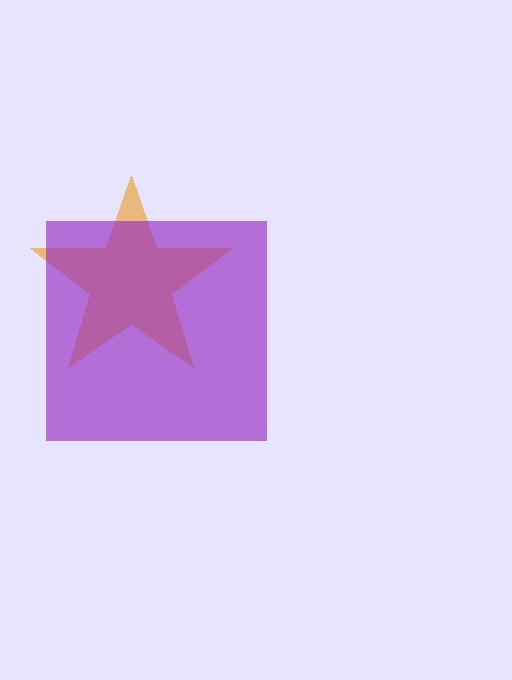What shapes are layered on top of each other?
The layered shapes are: an orange star, a purple square.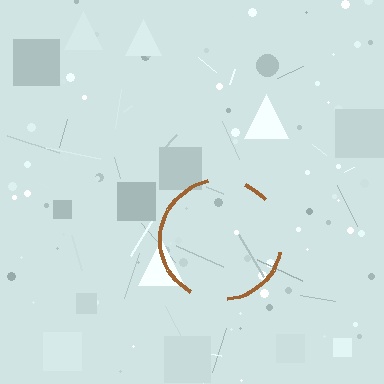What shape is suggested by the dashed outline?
The dashed outline suggests a circle.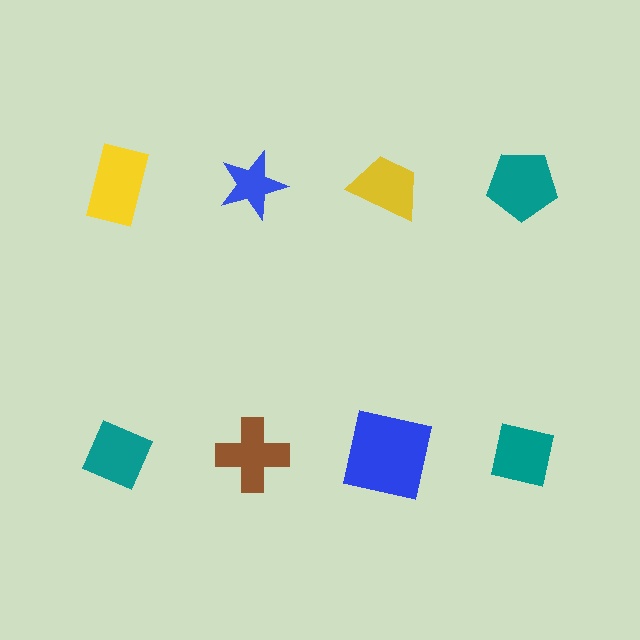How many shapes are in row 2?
4 shapes.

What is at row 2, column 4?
A teal square.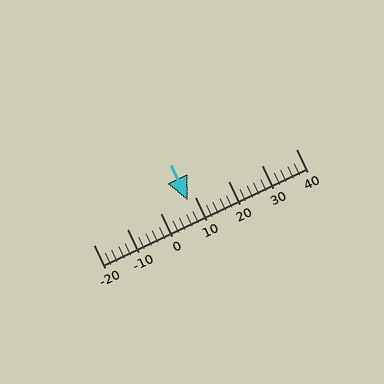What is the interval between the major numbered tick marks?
The major tick marks are spaced 10 units apart.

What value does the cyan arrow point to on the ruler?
The cyan arrow points to approximately 8.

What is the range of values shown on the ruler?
The ruler shows values from -20 to 40.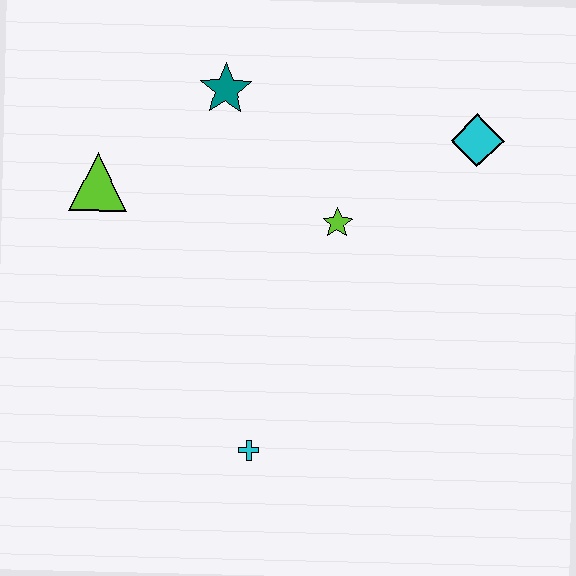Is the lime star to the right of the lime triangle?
Yes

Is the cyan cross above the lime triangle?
No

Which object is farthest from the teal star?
The cyan cross is farthest from the teal star.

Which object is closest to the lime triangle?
The teal star is closest to the lime triangle.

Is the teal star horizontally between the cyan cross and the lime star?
No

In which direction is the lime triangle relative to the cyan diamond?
The lime triangle is to the left of the cyan diamond.